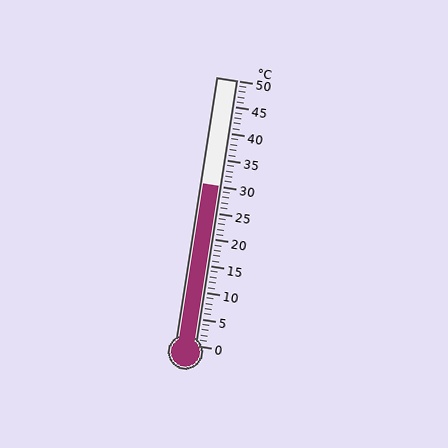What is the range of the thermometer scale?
The thermometer scale ranges from 0°C to 50°C.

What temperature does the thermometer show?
The thermometer shows approximately 30°C.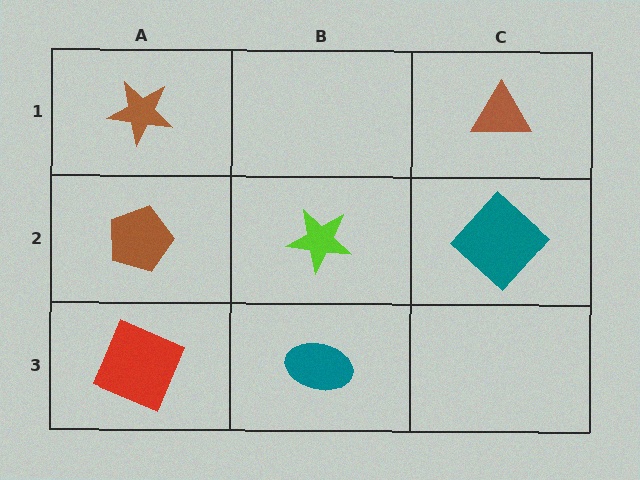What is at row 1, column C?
A brown triangle.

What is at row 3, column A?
A red square.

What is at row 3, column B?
A teal ellipse.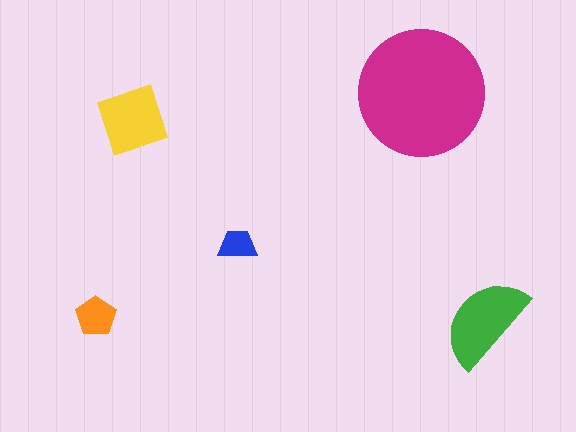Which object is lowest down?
The green semicircle is bottommost.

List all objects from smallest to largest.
The blue trapezoid, the orange pentagon, the yellow square, the green semicircle, the magenta circle.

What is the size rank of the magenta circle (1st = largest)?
1st.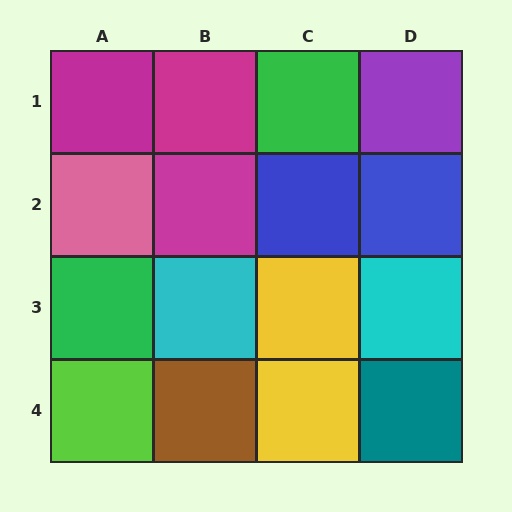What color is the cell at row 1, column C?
Green.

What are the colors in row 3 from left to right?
Green, cyan, yellow, cyan.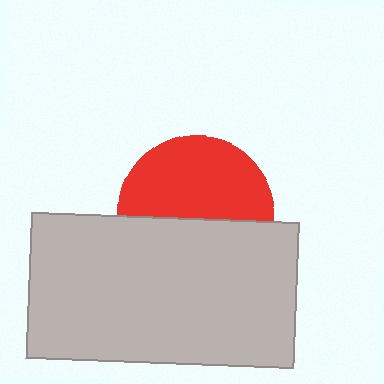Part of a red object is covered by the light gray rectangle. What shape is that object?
It is a circle.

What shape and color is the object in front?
The object in front is a light gray rectangle.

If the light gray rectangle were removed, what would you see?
You would see the complete red circle.